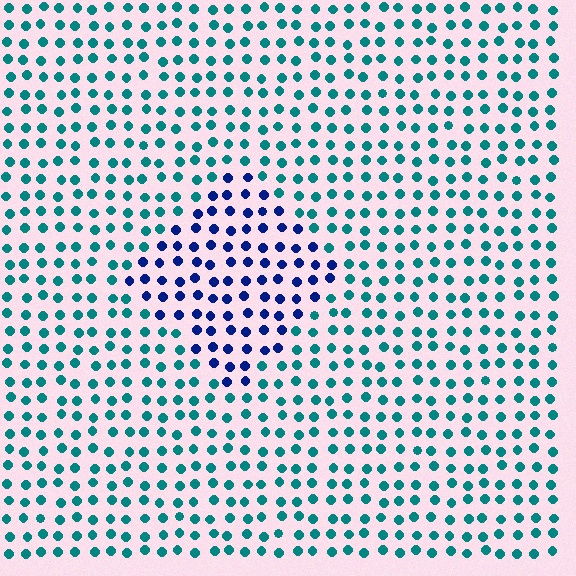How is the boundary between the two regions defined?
The boundary is defined purely by a slight shift in hue (about 50 degrees). Spacing, size, and orientation are identical on both sides.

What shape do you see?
I see a diamond.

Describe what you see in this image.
The image is filled with small teal elements in a uniform arrangement. A diamond-shaped region is visible where the elements are tinted to a slightly different hue, forming a subtle color boundary.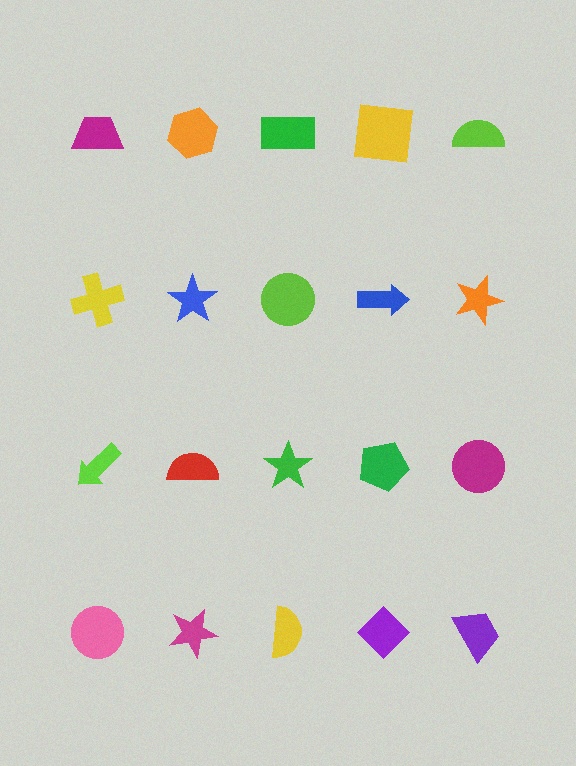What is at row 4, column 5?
A purple trapezoid.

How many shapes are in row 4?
5 shapes.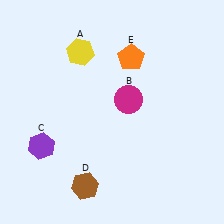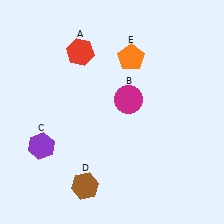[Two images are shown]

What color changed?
The hexagon (A) changed from yellow in Image 1 to red in Image 2.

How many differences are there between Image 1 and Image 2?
There is 1 difference between the two images.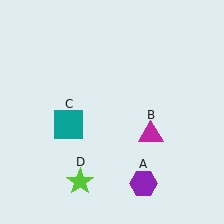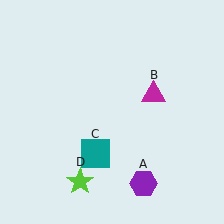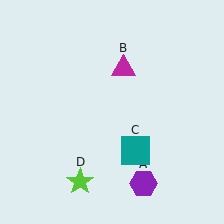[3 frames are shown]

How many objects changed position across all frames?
2 objects changed position: magenta triangle (object B), teal square (object C).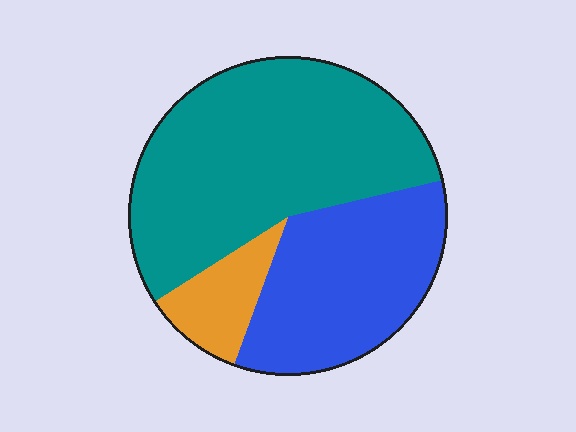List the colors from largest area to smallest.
From largest to smallest: teal, blue, orange.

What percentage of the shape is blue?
Blue takes up about one third (1/3) of the shape.